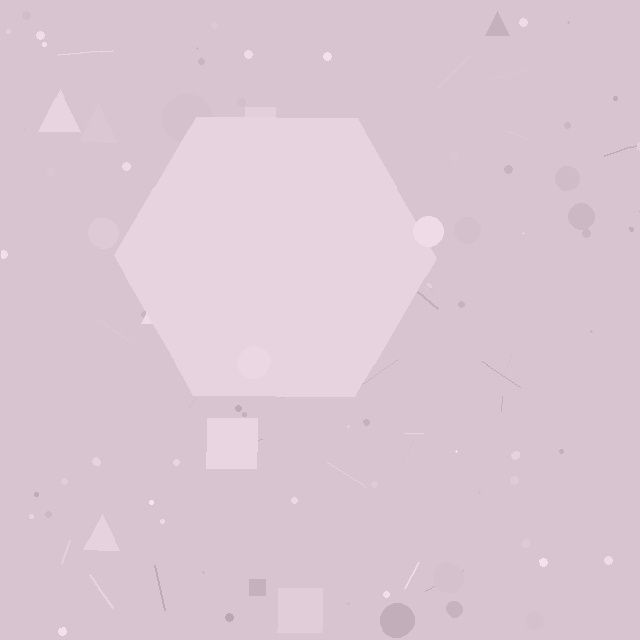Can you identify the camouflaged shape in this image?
The camouflaged shape is a hexagon.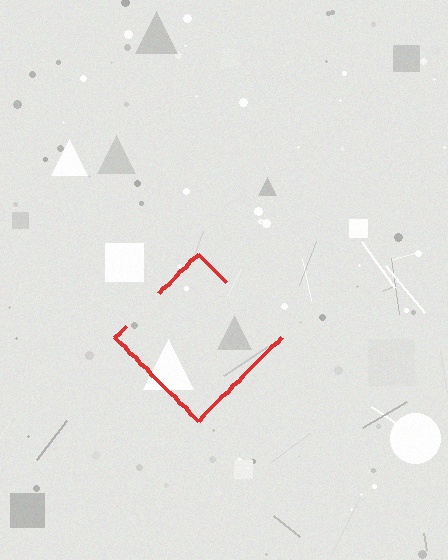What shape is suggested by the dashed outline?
The dashed outline suggests a diamond.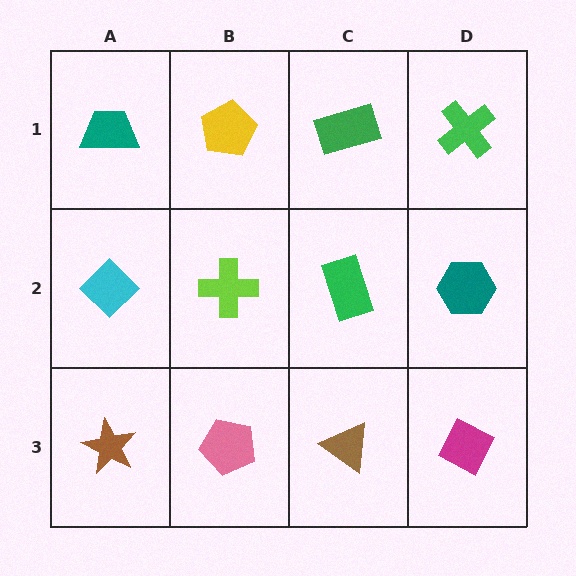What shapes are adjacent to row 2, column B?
A yellow pentagon (row 1, column B), a pink pentagon (row 3, column B), a cyan diamond (row 2, column A), a green rectangle (row 2, column C).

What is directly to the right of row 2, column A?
A lime cross.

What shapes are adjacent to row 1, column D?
A teal hexagon (row 2, column D), a green rectangle (row 1, column C).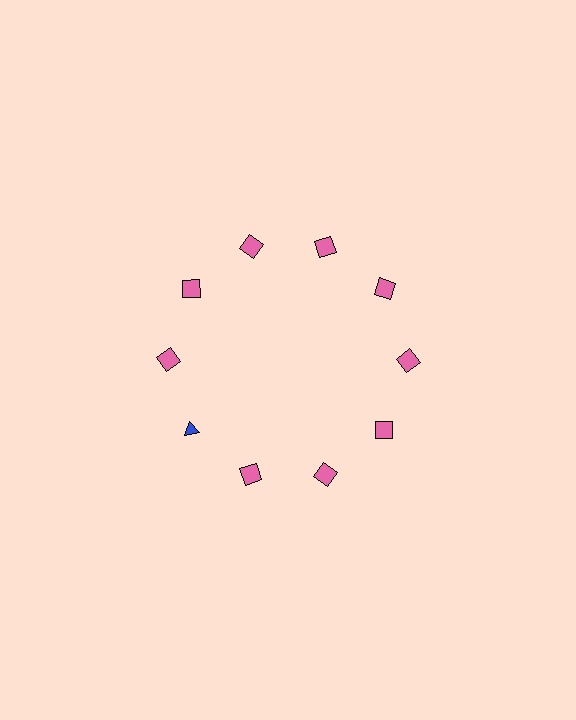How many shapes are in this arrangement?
There are 10 shapes arranged in a ring pattern.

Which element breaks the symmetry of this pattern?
The blue triangle at roughly the 8 o'clock position breaks the symmetry. All other shapes are pink squares.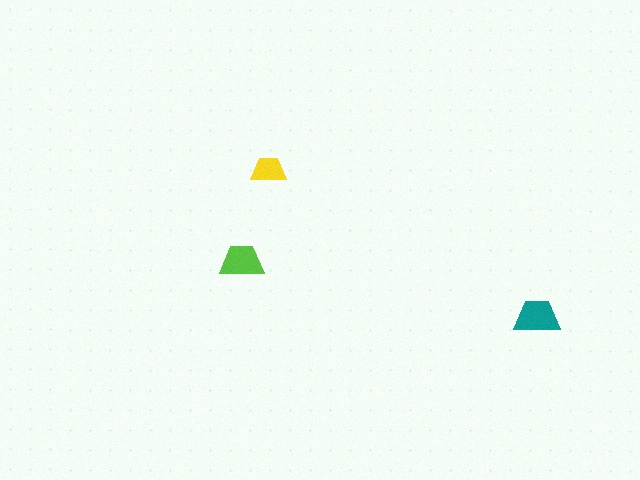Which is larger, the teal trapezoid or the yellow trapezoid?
The teal one.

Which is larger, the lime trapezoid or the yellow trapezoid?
The lime one.